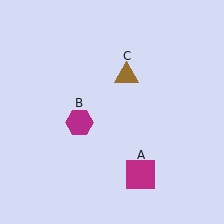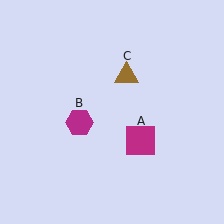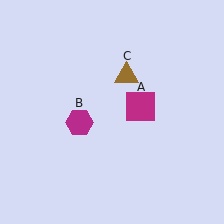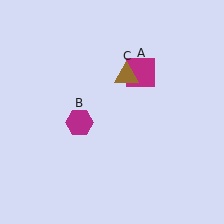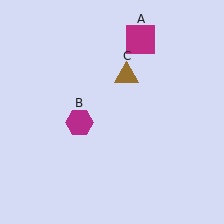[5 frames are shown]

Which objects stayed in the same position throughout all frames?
Magenta hexagon (object B) and brown triangle (object C) remained stationary.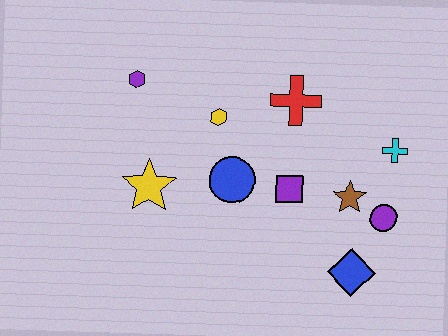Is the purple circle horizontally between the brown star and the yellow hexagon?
No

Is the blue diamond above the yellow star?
No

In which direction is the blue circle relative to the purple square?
The blue circle is to the left of the purple square.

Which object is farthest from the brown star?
The purple hexagon is farthest from the brown star.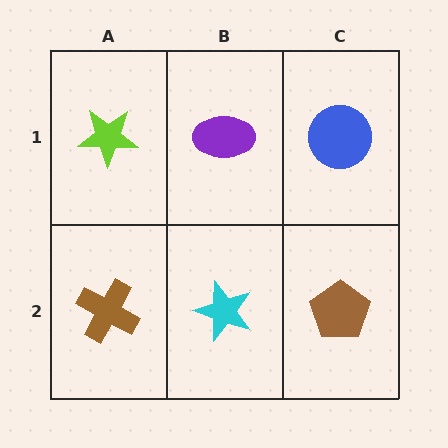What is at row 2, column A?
A brown cross.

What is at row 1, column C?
A blue circle.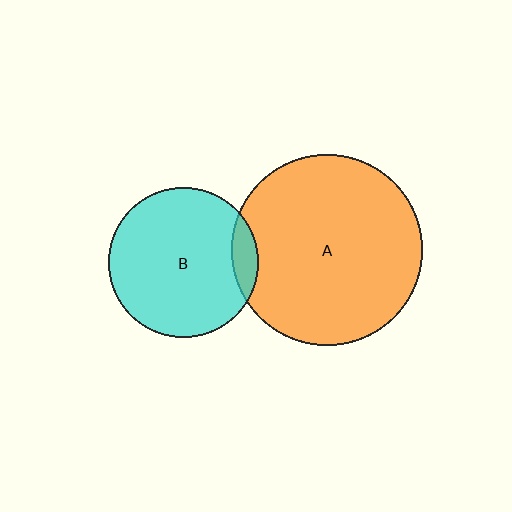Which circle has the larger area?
Circle A (orange).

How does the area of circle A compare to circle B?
Approximately 1.6 times.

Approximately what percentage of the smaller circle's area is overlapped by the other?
Approximately 10%.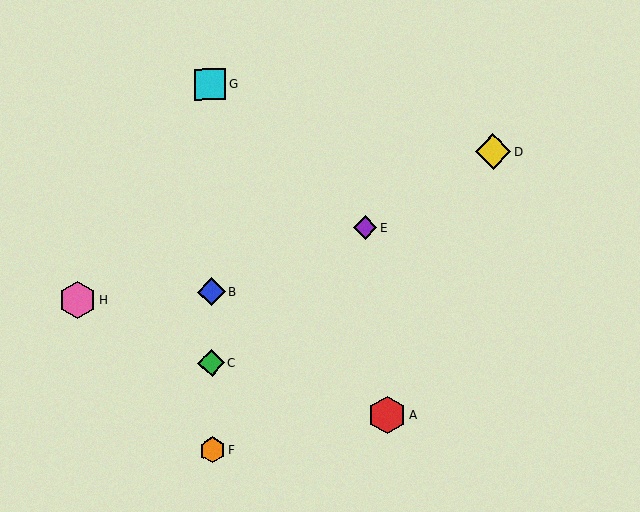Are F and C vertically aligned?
Yes, both are at x≈212.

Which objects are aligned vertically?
Objects B, C, F, G are aligned vertically.